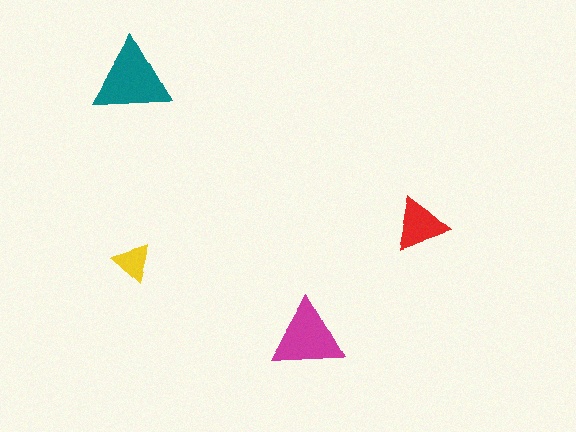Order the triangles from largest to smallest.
the teal one, the magenta one, the red one, the yellow one.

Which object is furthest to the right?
The red triangle is rightmost.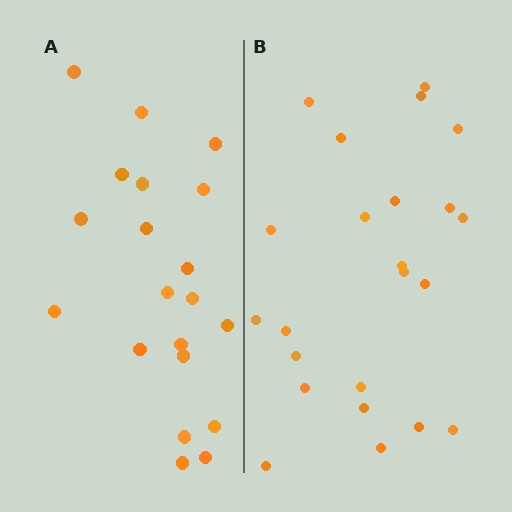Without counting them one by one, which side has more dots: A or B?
Region B (the right region) has more dots.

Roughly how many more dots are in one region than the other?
Region B has just a few more — roughly 2 or 3 more dots than region A.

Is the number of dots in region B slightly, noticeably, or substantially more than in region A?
Region B has only slightly more — the two regions are fairly close. The ratio is roughly 1.1 to 1.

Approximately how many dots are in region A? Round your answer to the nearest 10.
About 20 dots.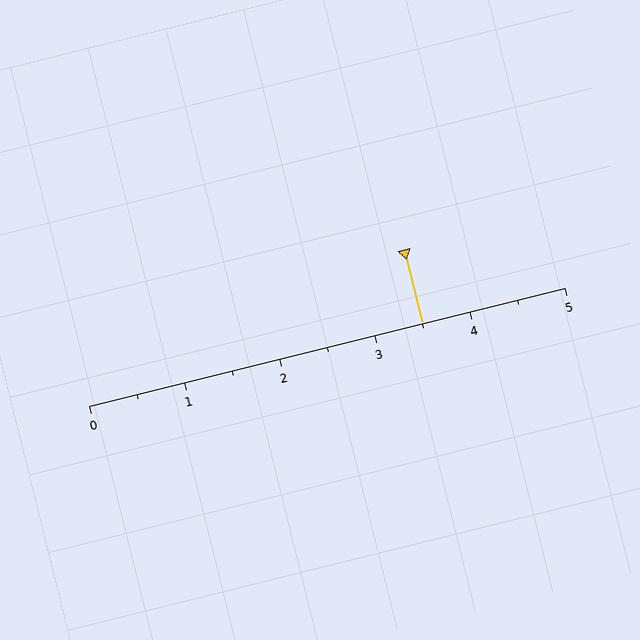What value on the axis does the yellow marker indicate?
The marker indicates approximately 3.5.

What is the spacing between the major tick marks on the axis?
The major ticks are spaced 1 apart.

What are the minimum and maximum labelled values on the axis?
The axis runs from 0 to 5.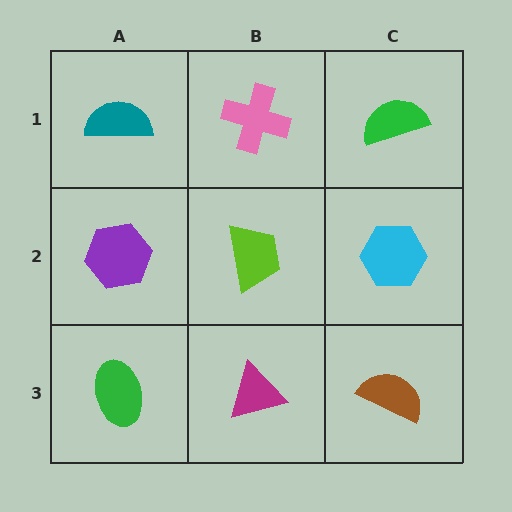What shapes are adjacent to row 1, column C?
A cyan hexagon (row 2, column C), a pink cross (row 1, column B).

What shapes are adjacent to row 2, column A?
A teal semicircle (row 1, column A), a green ellipse (row 3, column A), a lime trapezoid (row 2, column B).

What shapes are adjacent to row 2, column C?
A green semicircle (row 1, column C), a brown semicircle (row 3, column C), a lime trapezoid (row 2, column B).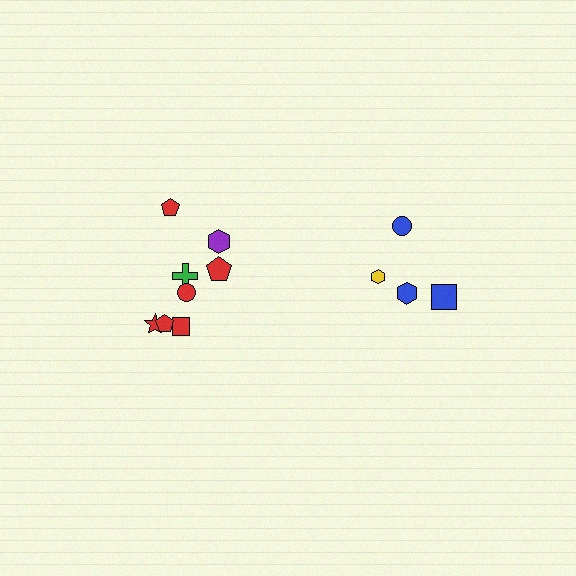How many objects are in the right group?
There are 4 objects.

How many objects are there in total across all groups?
There are 12 objects.